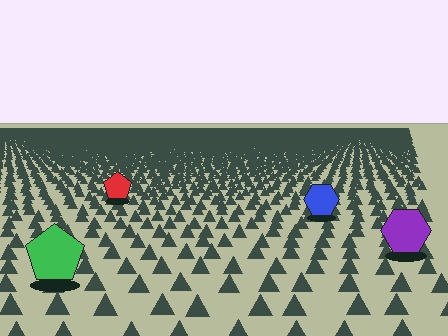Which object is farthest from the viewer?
The red pentagon is farthest from the viewer. It appears smaller and the ground texture around it is denser.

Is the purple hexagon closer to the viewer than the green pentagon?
No. The green pentagon is closer — you can tell from the texture gradient: the ground texture is coarser near it.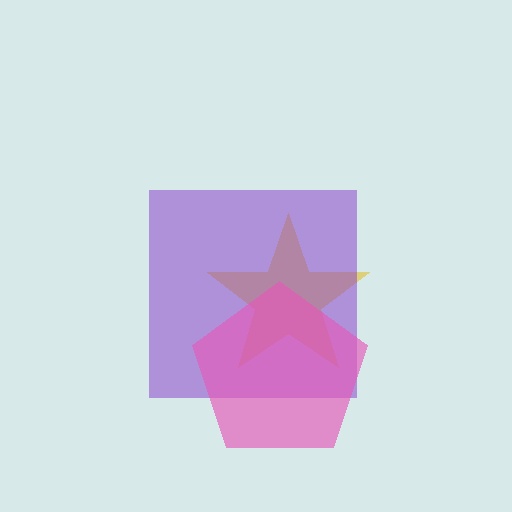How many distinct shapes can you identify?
There are 3 distinct shapes: a yellow star, a purple square, a pink pentagon.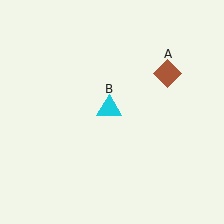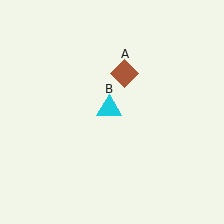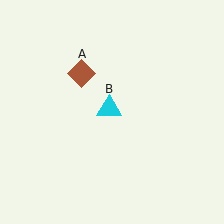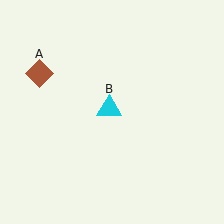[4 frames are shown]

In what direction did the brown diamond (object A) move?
The brown diamond (object A) moved left.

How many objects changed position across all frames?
1 object changed position: brown diamond (object A).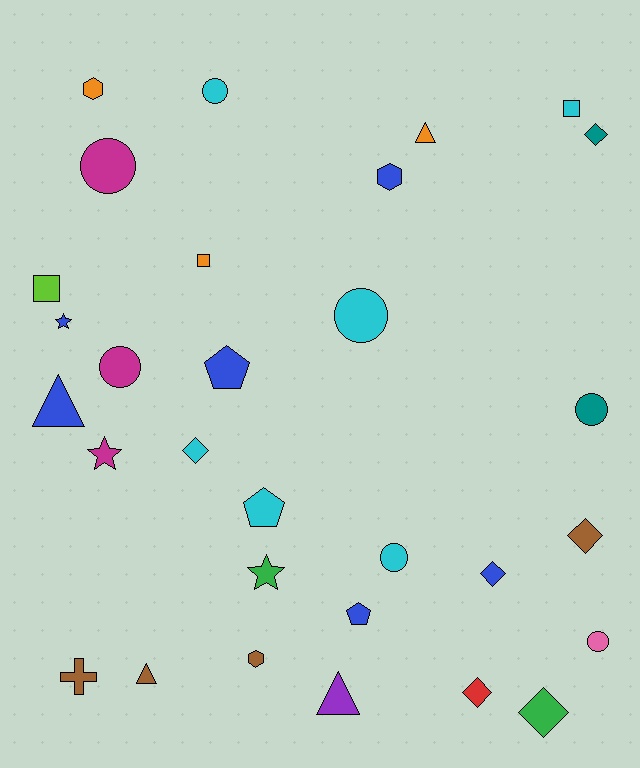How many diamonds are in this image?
There are 6 diamonds.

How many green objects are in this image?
There are 2 green objects.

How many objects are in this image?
There are 30 objects.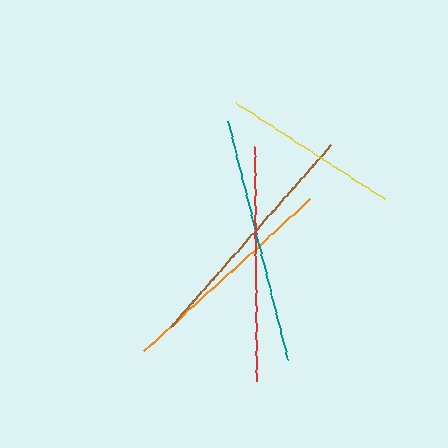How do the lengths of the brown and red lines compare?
The brown and red lines are approximately the same length.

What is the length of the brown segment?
The brown segment is approximately 242 pixels long.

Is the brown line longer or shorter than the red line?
The brown line is longer than the red line.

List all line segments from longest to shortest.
From longest to shortest: teal, brown, red, orange, yellow.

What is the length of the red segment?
The red segment is approximately 234 pixels long.